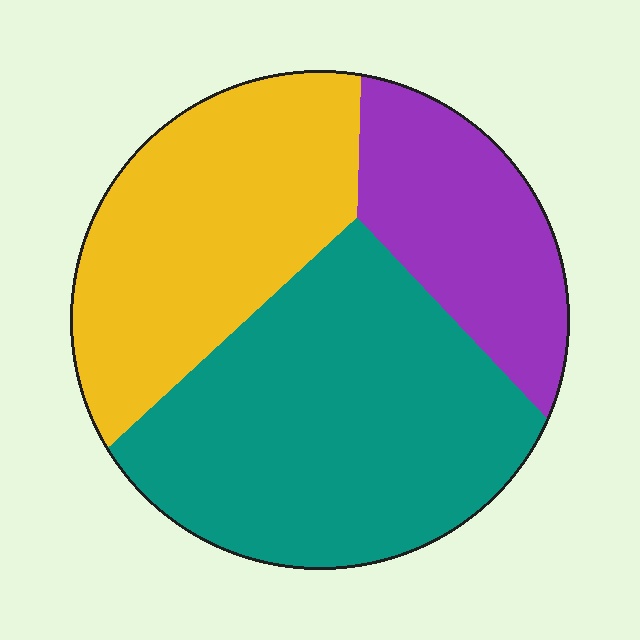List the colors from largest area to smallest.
From largest to smallest: teal, yellow, purple.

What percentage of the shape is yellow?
Yellow takes up about one third (1/3) of the shape.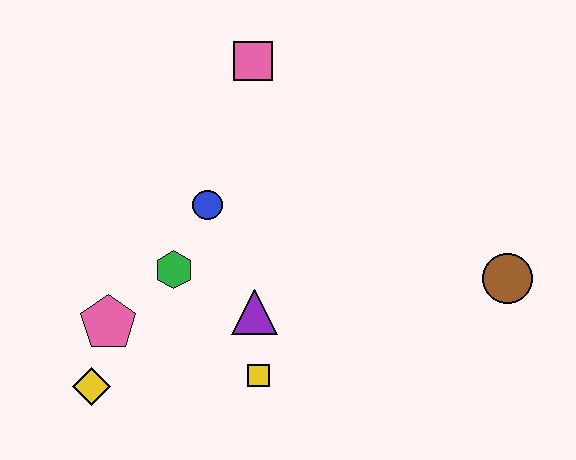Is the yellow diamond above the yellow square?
No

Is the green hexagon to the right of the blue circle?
No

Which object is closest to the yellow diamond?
The pink pentagon is closest to the yellow diamond.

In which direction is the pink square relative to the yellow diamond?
The pink square is above the yellow diamond.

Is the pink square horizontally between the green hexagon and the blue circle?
No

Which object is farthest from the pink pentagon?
The brown circle is farthest from the pink pentagon.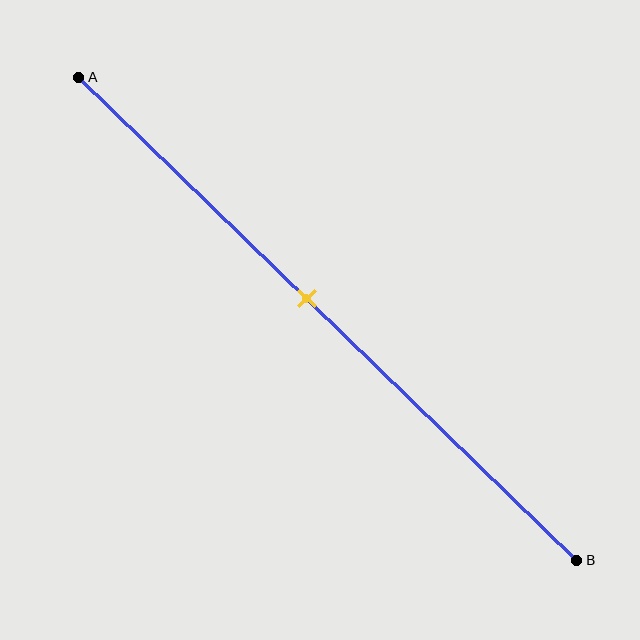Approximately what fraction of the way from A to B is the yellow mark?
The yellow mark is approximately 45% of the way from A to B.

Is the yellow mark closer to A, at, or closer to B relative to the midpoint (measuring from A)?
The yellow mark is closer to point A than the midpoint of segment AB.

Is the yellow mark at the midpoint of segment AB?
No, the mark is at about 45% from A, not at the 50% midpoint.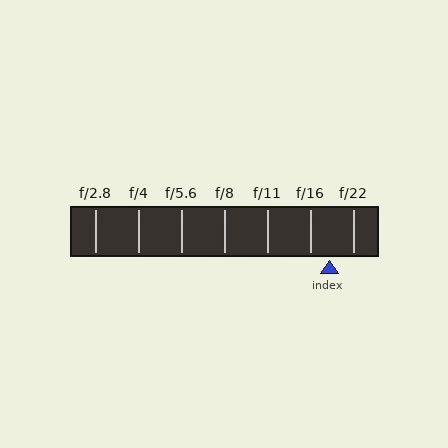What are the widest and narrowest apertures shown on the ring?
The widest aperture shown is f/2.8 and the narrowest is f/22.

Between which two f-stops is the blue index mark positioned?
The index mark is between f/16 and f/22.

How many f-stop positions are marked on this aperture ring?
There are 7 f-stop positions marked.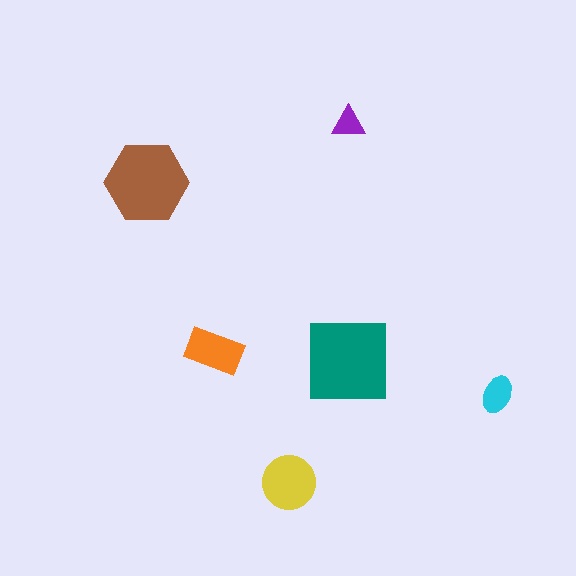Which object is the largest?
The teal square.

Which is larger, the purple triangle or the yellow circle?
The yellow circle.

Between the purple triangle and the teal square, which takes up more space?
The teal square.